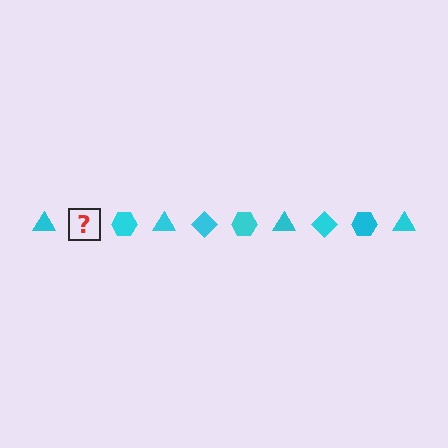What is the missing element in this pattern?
The missing element is a cyan diamond.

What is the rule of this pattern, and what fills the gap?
The rule is that the pattern cycles through triangle, diamond, hexagon shapes in cyan. The gap should be filled with a cyan diamond.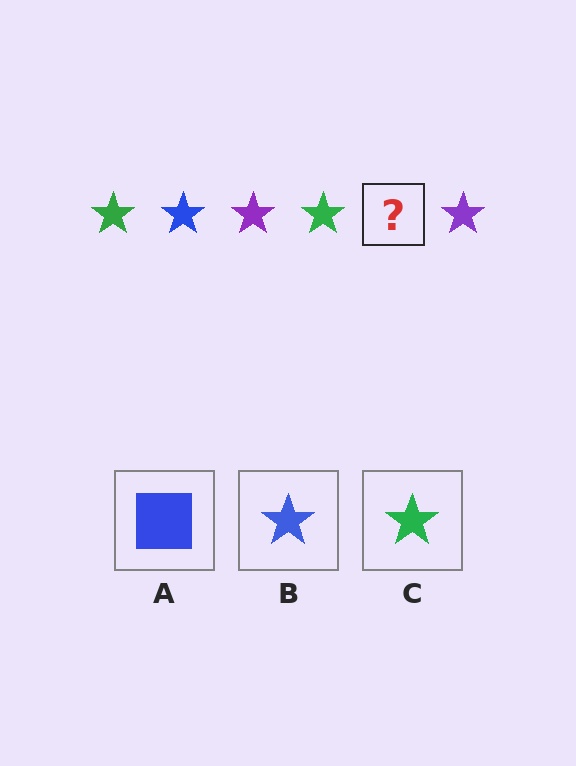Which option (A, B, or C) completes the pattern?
B.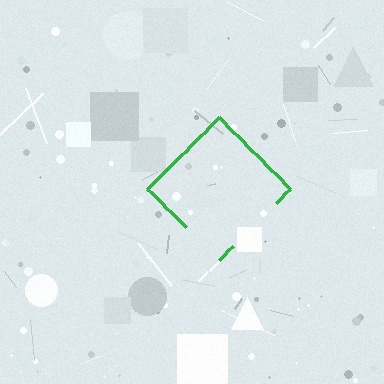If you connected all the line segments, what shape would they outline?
They would outline a diamond.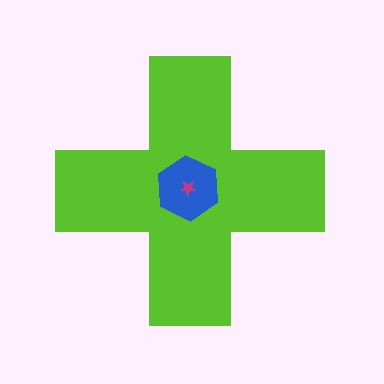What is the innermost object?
The magenta star.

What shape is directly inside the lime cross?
The blue hexagon.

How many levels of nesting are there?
3.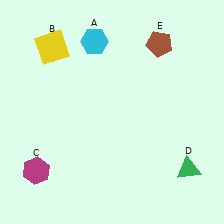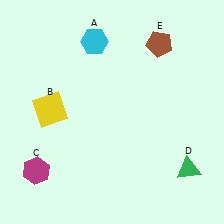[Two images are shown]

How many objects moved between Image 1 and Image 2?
1 object moved between the two images.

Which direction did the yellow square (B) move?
The yellow square (B) moved down.